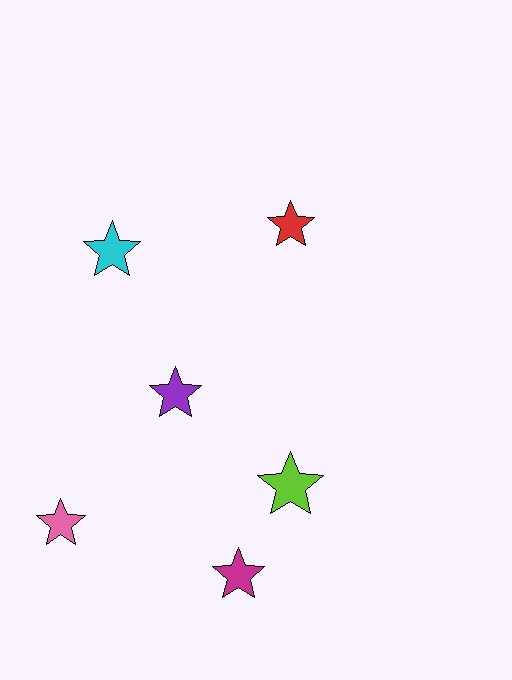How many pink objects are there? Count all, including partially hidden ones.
There is 1 pink object.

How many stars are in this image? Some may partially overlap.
There are 6 stars.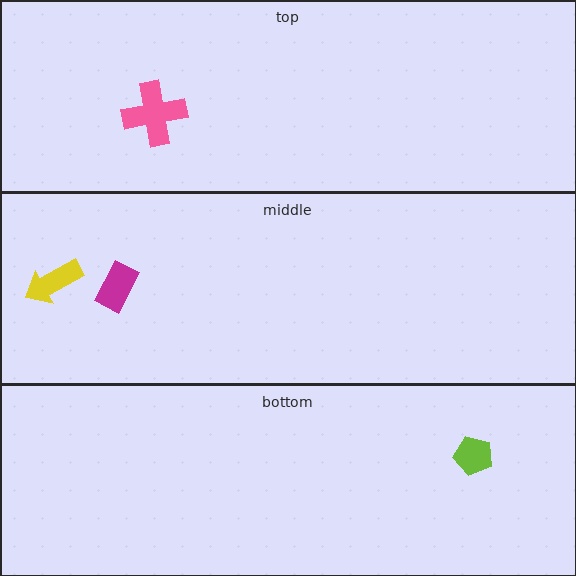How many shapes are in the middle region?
2.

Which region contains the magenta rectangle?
The middle region.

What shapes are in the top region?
The pink cross.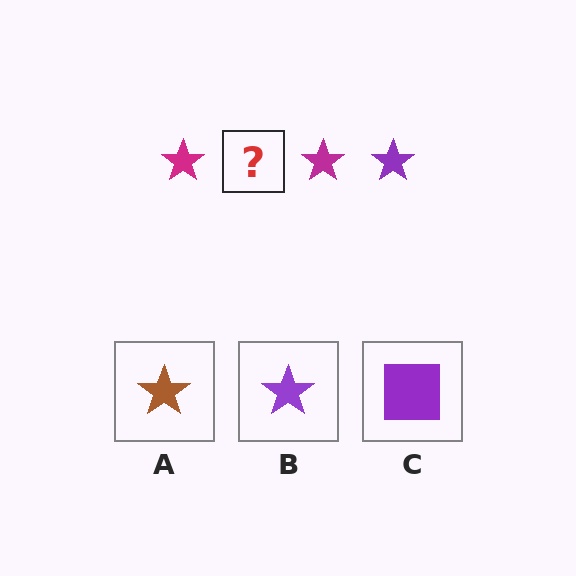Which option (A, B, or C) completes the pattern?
B.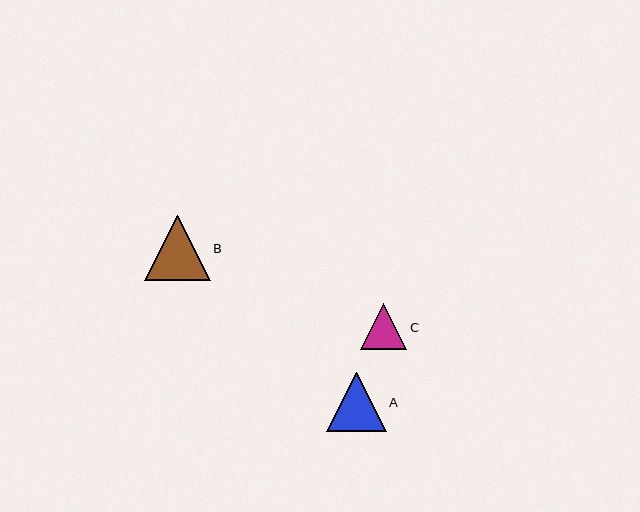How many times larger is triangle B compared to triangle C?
Triangle B is approximately 1.4 times the size of triangle C.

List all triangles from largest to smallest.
From largest to smallest: B, A, C.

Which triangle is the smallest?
Triangle C is the smallest with a size of approximately 46 pixels.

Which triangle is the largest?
Triangle B is the largest with a size of approximately 66 pixels.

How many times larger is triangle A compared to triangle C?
Triangle A is approximately 1.3 times the size of triangle C.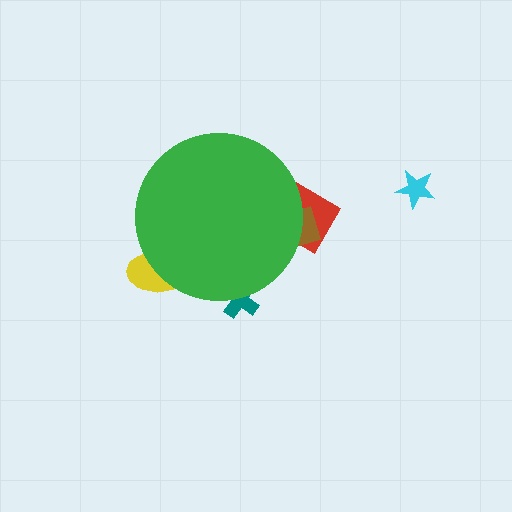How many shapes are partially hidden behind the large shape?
4 shapes are partially hidden.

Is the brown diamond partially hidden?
Yes, the brown diamond is partially hidden behind the green circle.